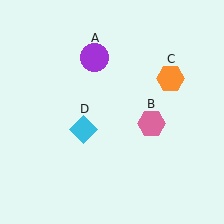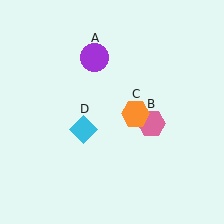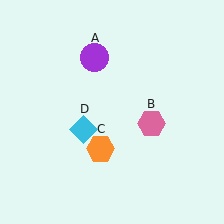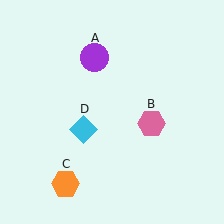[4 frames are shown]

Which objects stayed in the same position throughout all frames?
Purple circle (object A) and pink hexagon (object B) and cyan diamond (object D) remained stationary.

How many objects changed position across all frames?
1 object changed position: orange hexagon (object C).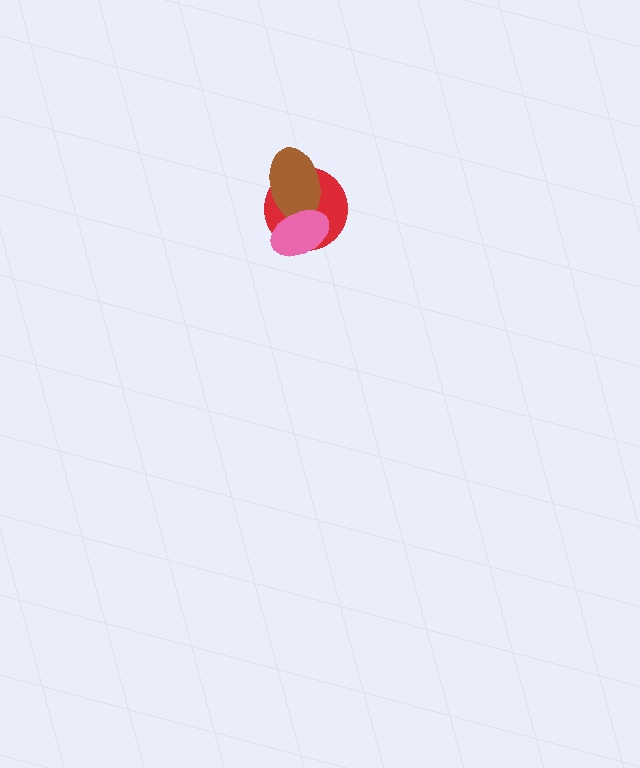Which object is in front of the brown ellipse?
The pink ellipse is in front of the brown ellipse.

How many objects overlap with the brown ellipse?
2 objects overlap with the brown ellipse.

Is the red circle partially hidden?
Yes, it is partially covered by another shape.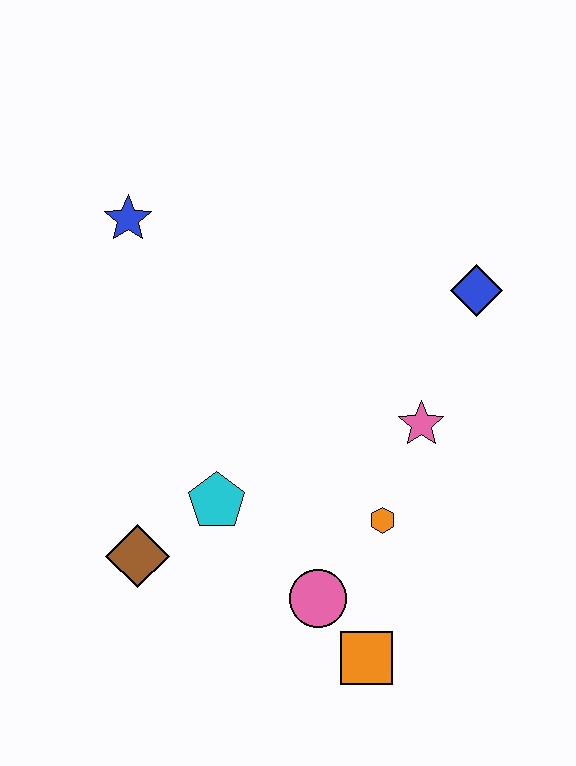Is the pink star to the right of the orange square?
Yes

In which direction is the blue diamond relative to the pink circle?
The blue diamond is above the pink circle.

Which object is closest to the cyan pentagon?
The brown diamond is closest to the cyan pentagon.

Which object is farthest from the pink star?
The blue star is farthest from the pink star.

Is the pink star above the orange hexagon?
Yes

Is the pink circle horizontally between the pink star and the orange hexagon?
No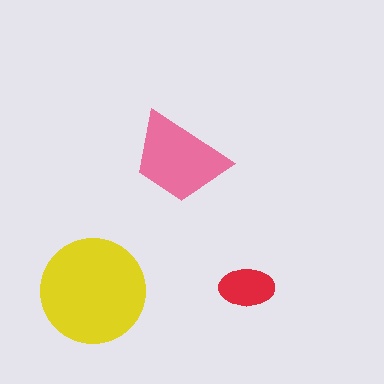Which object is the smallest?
The red ellipse.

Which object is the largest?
The yellow circle.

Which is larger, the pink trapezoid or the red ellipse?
The pink trapezoid.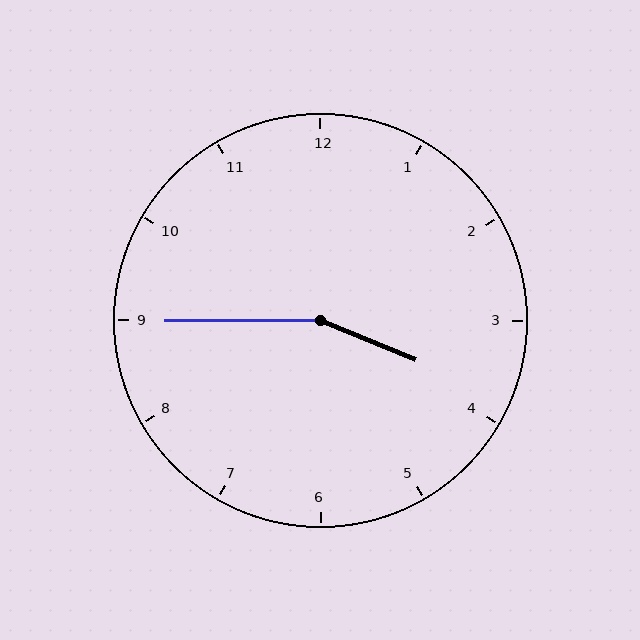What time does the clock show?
3:45.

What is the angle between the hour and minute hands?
Approximately 158 degrees.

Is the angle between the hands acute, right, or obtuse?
It is obtuse.